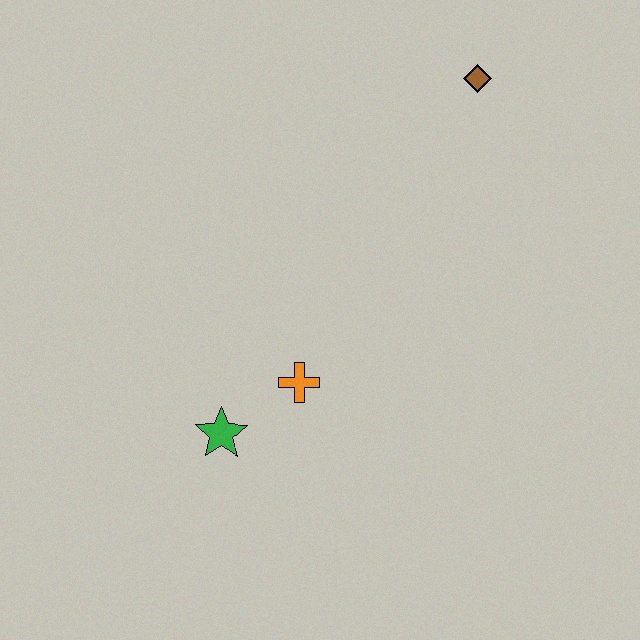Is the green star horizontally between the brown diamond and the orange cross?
No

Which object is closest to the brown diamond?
The orange cross is closest to the brown diamond.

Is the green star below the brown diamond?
Yes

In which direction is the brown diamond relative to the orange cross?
The brown diamond is above the orange cross.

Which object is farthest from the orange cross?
The brown diamond is farthest from the orange cross.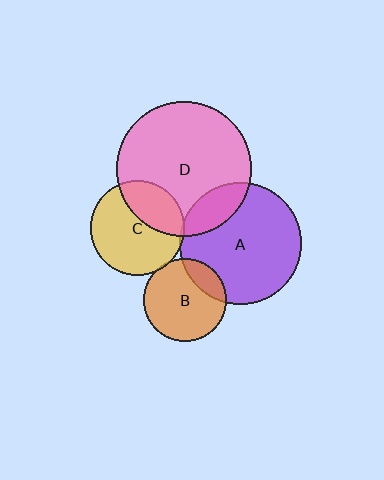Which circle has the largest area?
Circle D (pink).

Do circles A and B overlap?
Yes.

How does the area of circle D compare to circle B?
Approximately 2.7 times.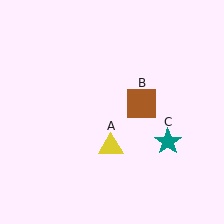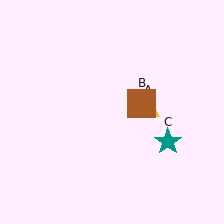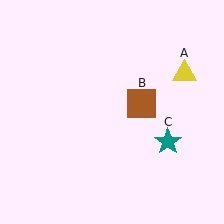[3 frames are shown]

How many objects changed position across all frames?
1 object changed position: yellow triangle (object A).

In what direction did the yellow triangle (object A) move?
The yellow triangle (object A) moved up and to the right.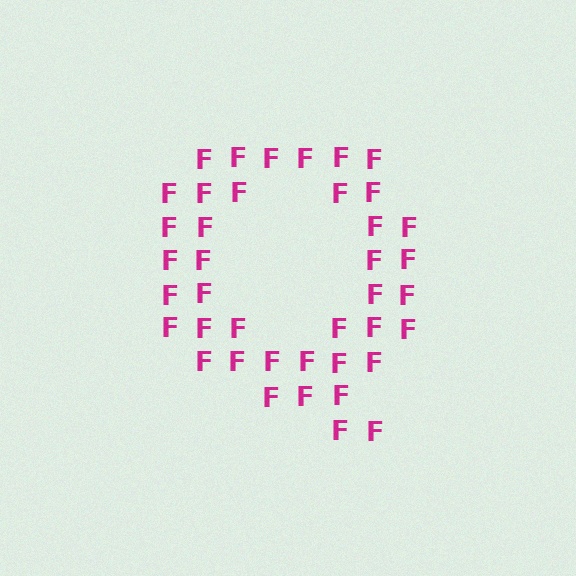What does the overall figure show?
The overall figure shows the letter Q.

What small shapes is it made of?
It is made of small letter F's.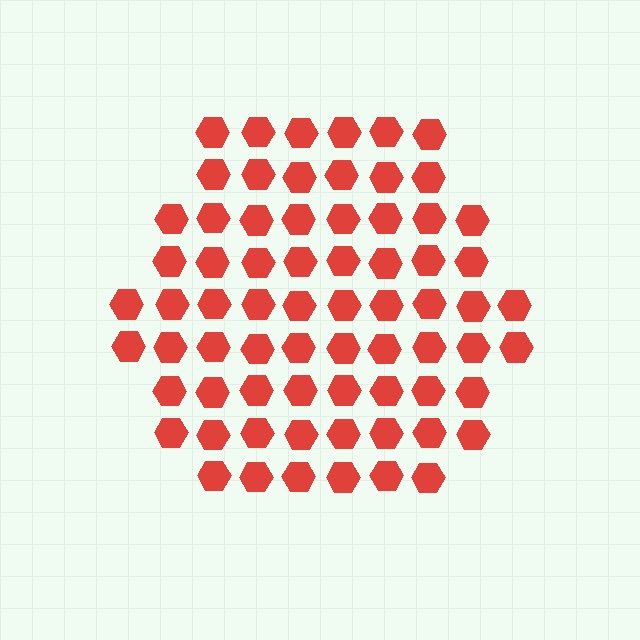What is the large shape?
The large shape is a hexagon.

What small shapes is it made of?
It is made of small hexagons.